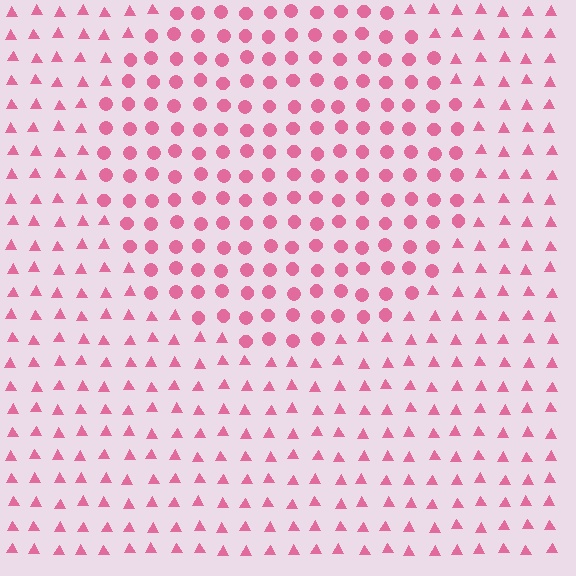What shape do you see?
I see a circle.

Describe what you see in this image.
The image is filled with small pink elements arranged in a uniform grid. A circle-shaped region contains circles, while the surrounding area contains triangles. The boundary is defined purely by the change in element shape.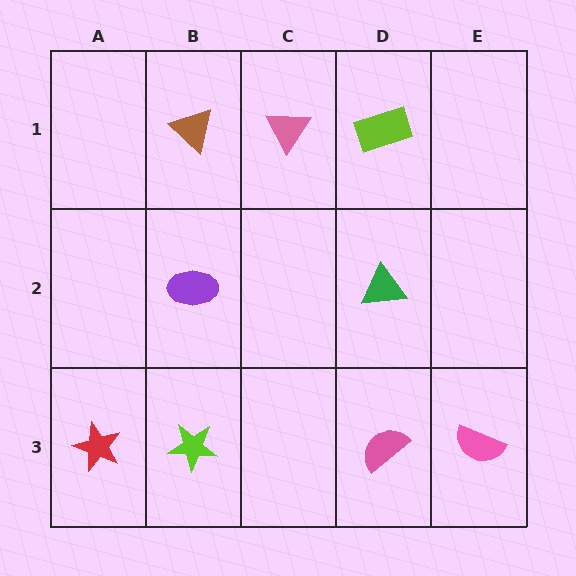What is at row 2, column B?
A purple ellipse.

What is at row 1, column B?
A brown triangle.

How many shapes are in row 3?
4 shapes.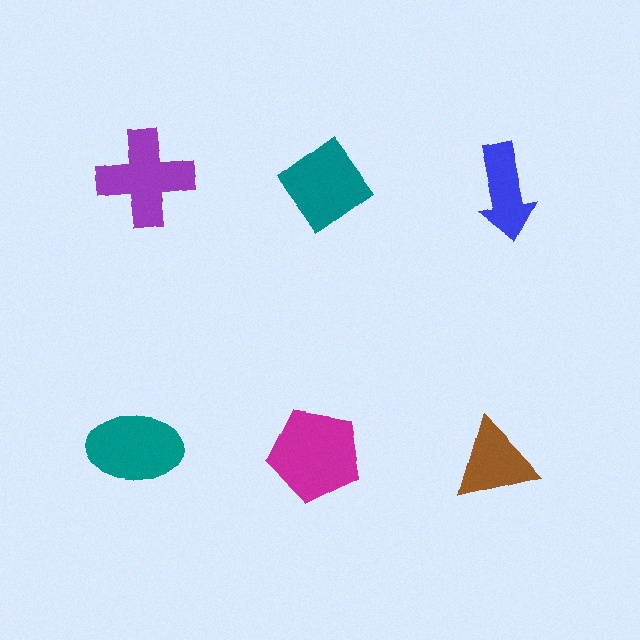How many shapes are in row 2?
3 shapes.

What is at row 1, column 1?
A purple cross.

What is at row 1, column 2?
A teal diamond.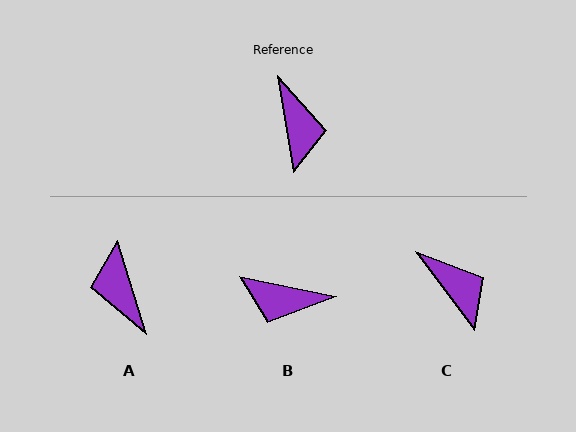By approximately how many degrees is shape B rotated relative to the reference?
Approximately 111 degrees clockwise.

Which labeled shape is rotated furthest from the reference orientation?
A, about 172 degrees away.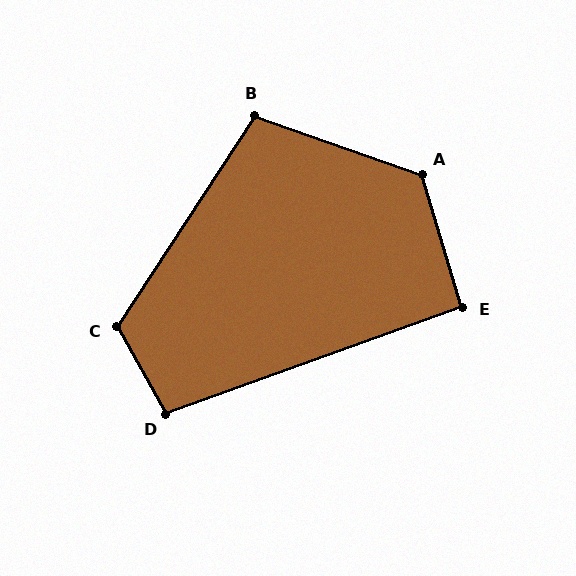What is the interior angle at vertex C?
Approximately 118 degrees (obtuse).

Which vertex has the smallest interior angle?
E, at approximately 93 degrees.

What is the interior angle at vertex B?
Approximately 104 degrees (obtuse).